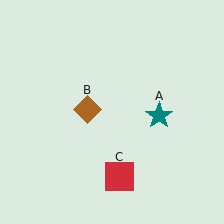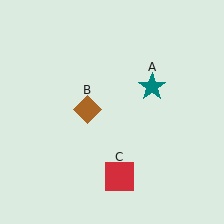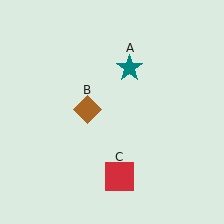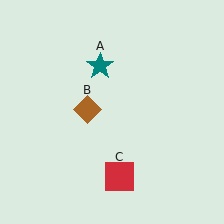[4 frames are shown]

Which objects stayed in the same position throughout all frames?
Brown diamond (object B) and red square (object C) remained stationary.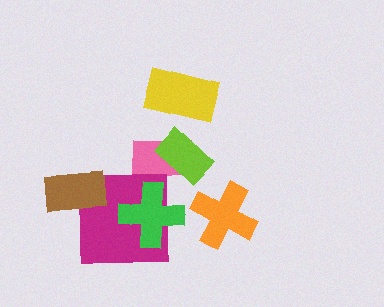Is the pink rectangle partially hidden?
Yes, it is partially covered by another shape.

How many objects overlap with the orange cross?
0 objects overlap with the orange cross.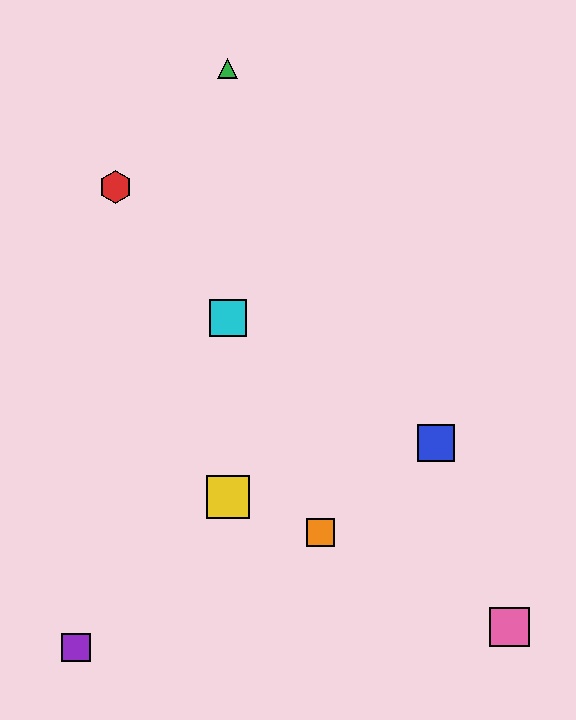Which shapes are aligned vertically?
The green triangle, the yellow square, the cyan square are aligned vertically.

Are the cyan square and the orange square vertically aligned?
No, the cyan square is at x≈228 and the orange square is at x≈321.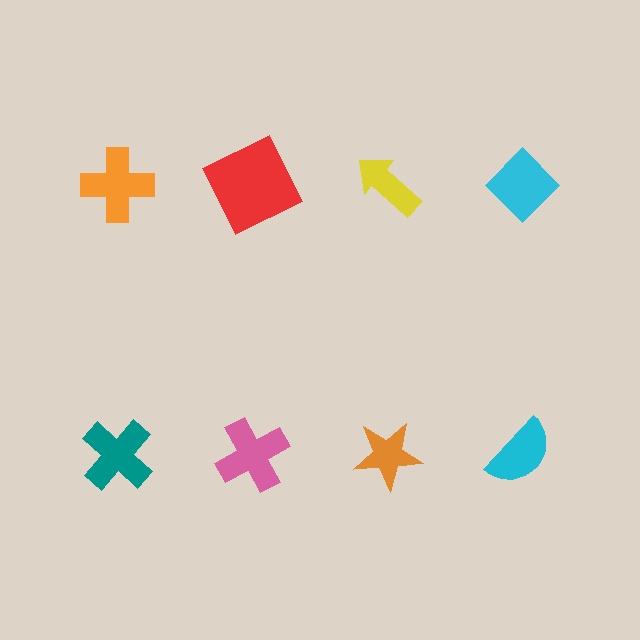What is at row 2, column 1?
A teal cross.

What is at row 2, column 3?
An orange star.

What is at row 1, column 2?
A red square.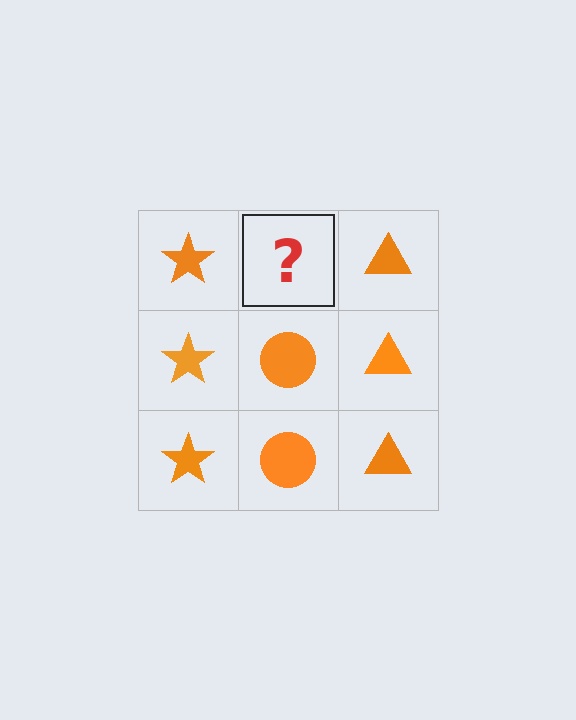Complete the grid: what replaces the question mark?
The question mark should be replaced with an orange circle.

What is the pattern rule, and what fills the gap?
The rule is that each column has a consistent shape. The gap should be filled with an orange circle.